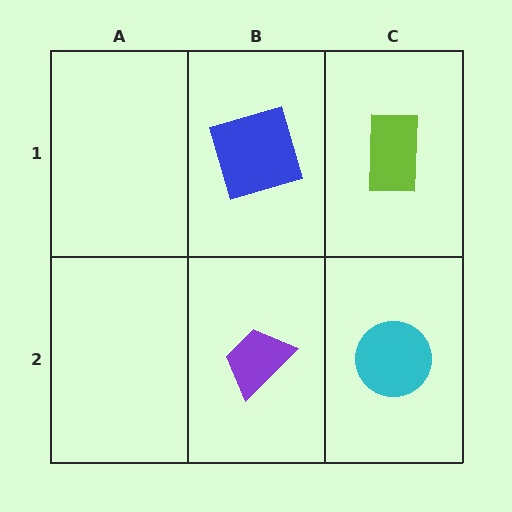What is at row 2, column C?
A cyan circle.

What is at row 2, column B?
A purple trapezoid.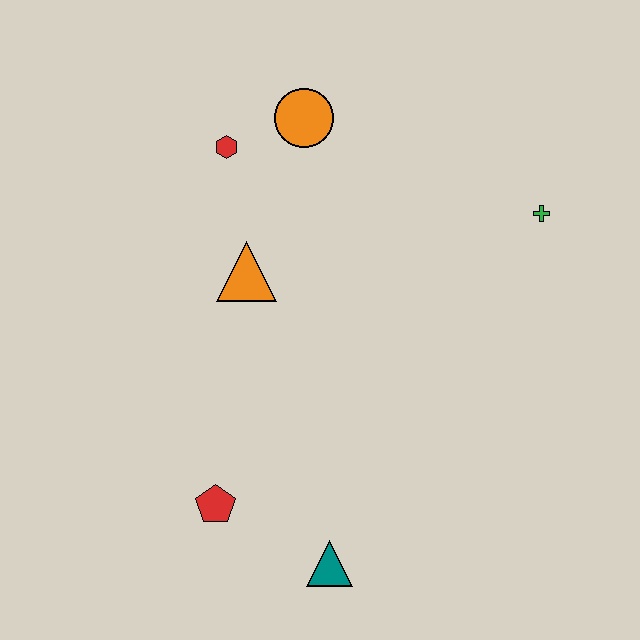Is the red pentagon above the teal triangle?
Yes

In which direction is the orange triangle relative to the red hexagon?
The orange triangle is below the red hexagon.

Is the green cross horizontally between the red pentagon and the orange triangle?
No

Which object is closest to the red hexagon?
The orange circle is closest to the red hexagon.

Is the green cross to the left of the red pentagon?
No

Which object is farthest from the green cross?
The red pentagon is farthest from the green cross.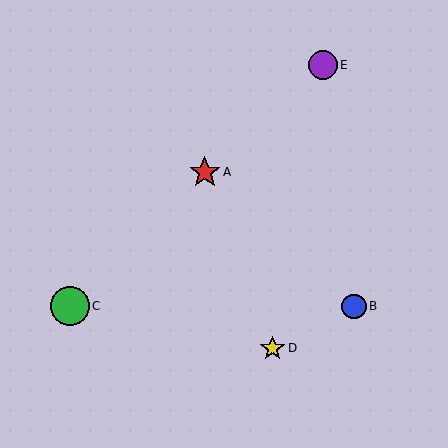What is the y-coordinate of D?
Object D is at y≈348.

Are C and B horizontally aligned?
Yes, both are at y≈306.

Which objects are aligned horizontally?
Objects B, C are aligned horizontally.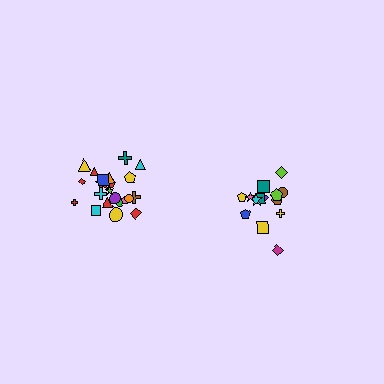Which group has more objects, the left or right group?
The left group.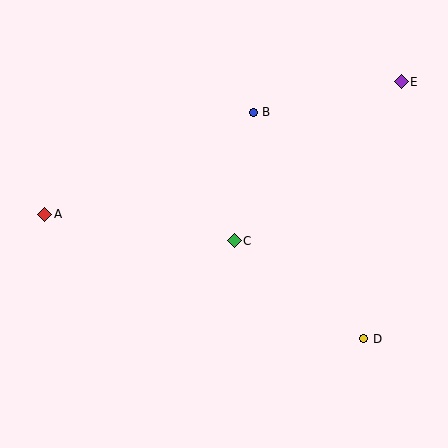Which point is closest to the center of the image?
Point C at (234, 241) is closest to the center.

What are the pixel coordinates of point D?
Point D is at (364, 339).